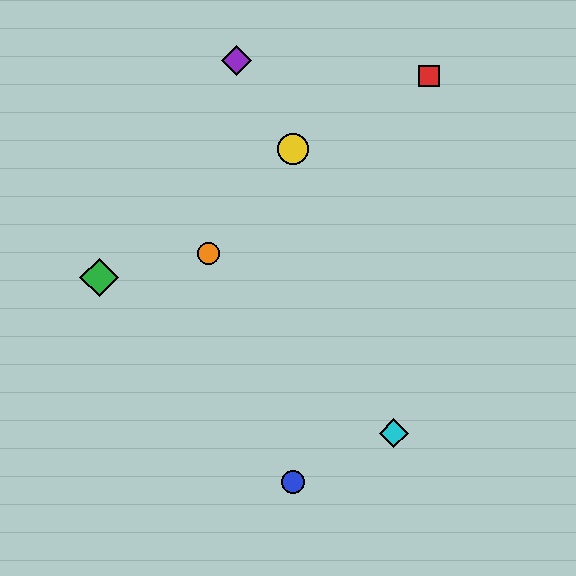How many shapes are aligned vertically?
2 shapes (the blue circle, the yellow circle) are aligned vertically.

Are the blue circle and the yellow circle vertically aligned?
Yes, both are at x≈293.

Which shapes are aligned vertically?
The blue circle, the yellow circle are aligned vertically.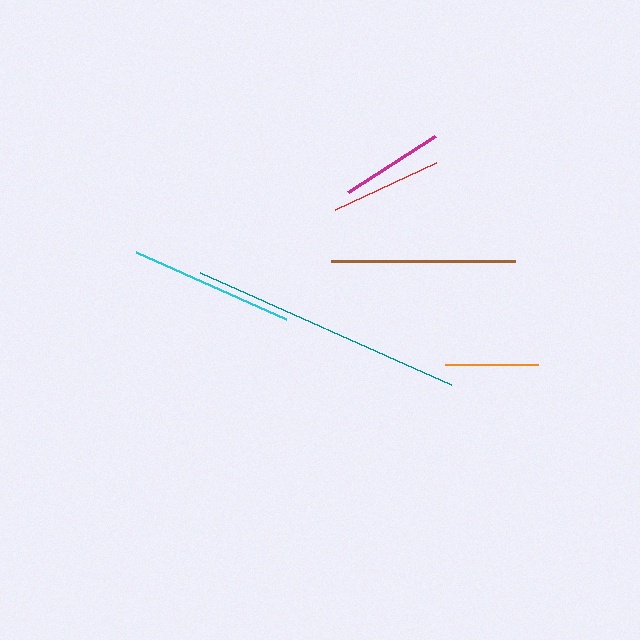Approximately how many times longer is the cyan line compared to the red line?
The cyan line is approximately 1.5 times the length of the red line.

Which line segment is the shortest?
The orange line is the shortest at approximately 93 pixels.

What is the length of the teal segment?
The teal segment is approximately 276 pixels long.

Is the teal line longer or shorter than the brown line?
The teal line is longer than the brown line.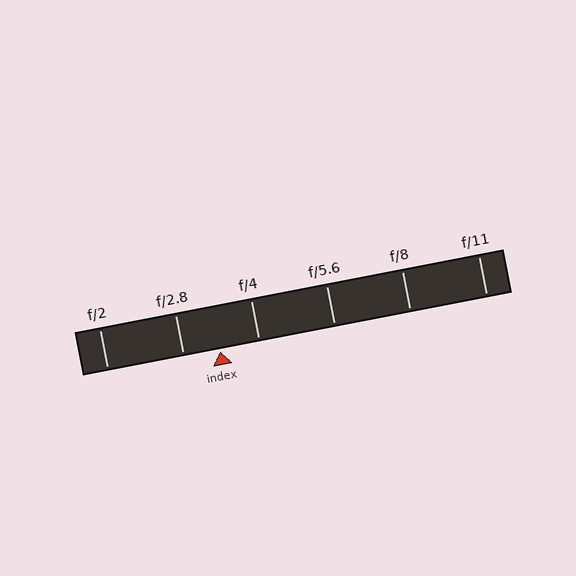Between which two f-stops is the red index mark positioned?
The index mark is between f/2.8 and f/4.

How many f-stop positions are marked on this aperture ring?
There are 6 f-stop positions marked.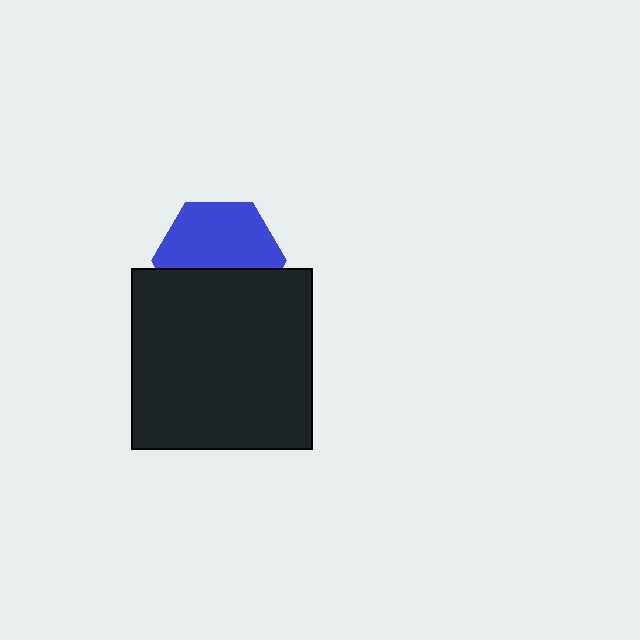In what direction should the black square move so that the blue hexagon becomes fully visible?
The black square should move down. That is the shortest direction to clear the overlap and leave the blue hexagon fully visible.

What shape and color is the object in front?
The object in front is a black square.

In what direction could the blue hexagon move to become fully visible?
The blue hexagon could move up. That would shift it out from behind the black square entirely.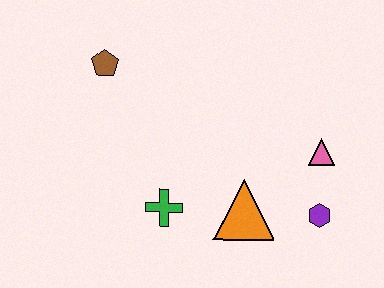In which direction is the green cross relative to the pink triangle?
The green cross is to the left of the pink triangle.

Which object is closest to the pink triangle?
The purple hexagon is closest to the pink triangle.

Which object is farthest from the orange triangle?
The brown pentagon is farthest from the orange triangle.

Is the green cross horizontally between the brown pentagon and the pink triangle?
Yes